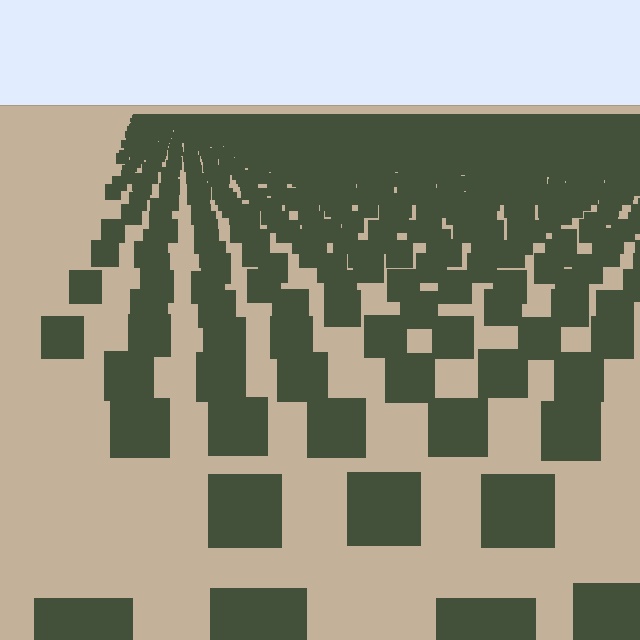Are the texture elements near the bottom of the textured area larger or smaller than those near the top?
Larger. Near the bottom, elements are closer to the viewer and appear at a bigger on-screen size.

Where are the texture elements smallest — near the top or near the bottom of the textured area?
Near the top.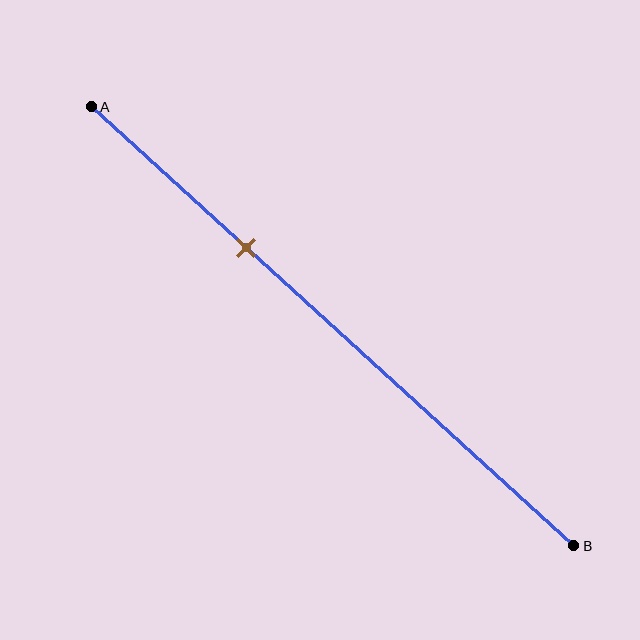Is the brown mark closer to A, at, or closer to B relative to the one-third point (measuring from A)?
The brown mark is approximately at the one-third point of segment AB.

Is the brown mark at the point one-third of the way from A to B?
Yes, the mark is approximately at the one-third point.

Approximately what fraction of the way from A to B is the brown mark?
The brown mark is approximately 30% of the way from A to B.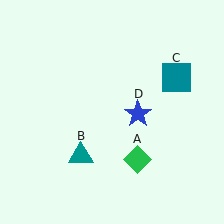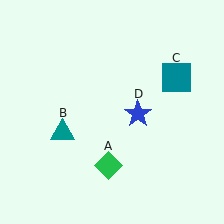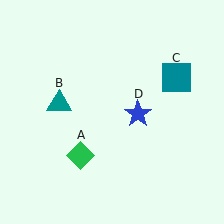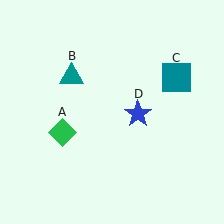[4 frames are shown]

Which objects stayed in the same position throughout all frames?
Teal square (object C) and blue star (object D) remained stationary.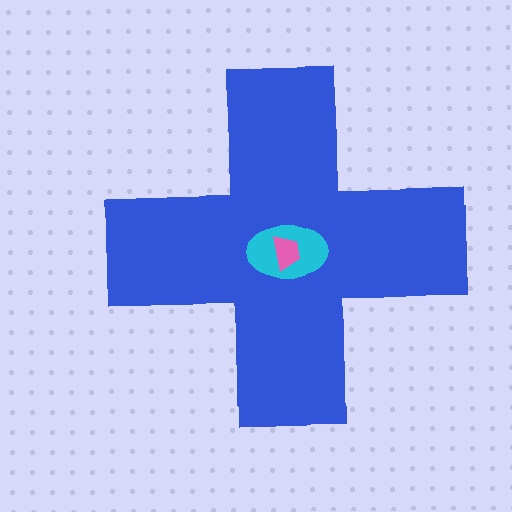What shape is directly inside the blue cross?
The cyan ellipse.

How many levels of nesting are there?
3.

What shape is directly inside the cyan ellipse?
The pink trapezoid.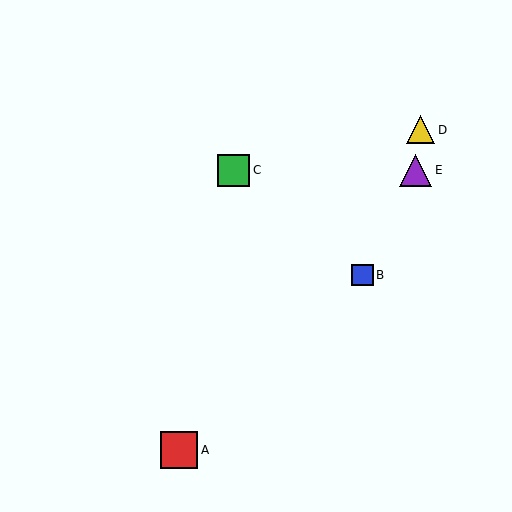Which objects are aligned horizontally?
Objects C, E are aligned horizontally.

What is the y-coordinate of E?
Object E is at y≈170.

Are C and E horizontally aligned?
Yes, both are at y≈170.